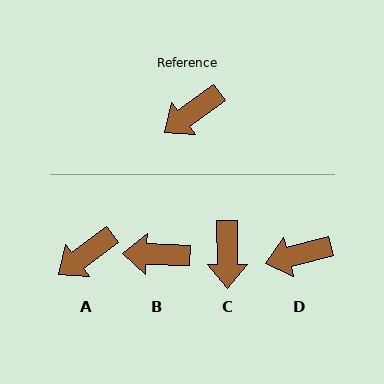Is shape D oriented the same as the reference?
No, it is off by about 21 degrees.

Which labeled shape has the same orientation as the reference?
A.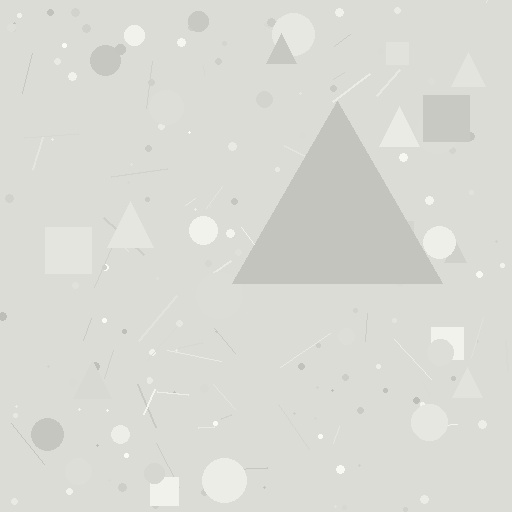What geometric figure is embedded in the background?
A triangle is embedded in the background.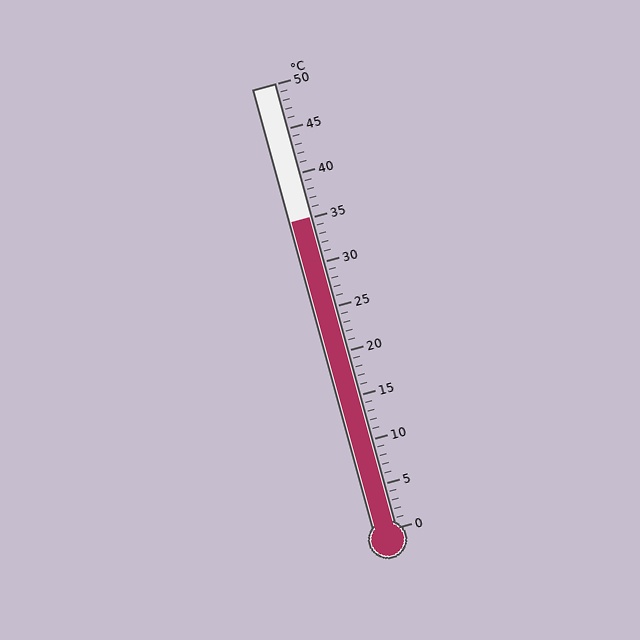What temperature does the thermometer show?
The thermometer shows approximately 35°C.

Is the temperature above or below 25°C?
The temperature is above 25°C.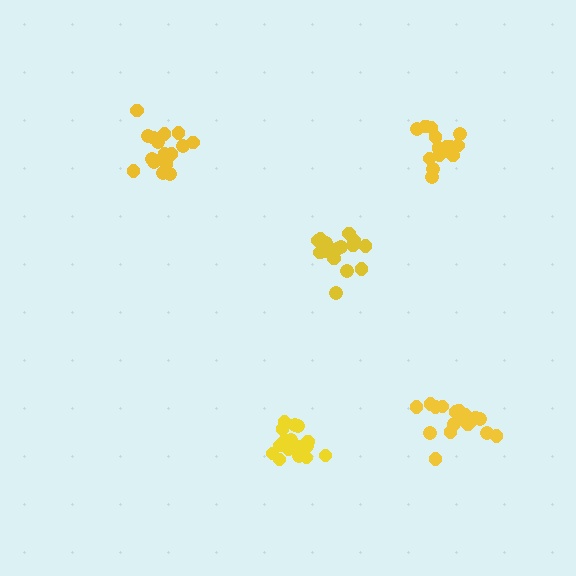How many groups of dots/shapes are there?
There are 5 groups.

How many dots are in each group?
Group 1: 15 dots, Group 2: 17 dots, Group 3: 20 dots, Group 4: 18 dots, Group 5: 20 dots (90 total).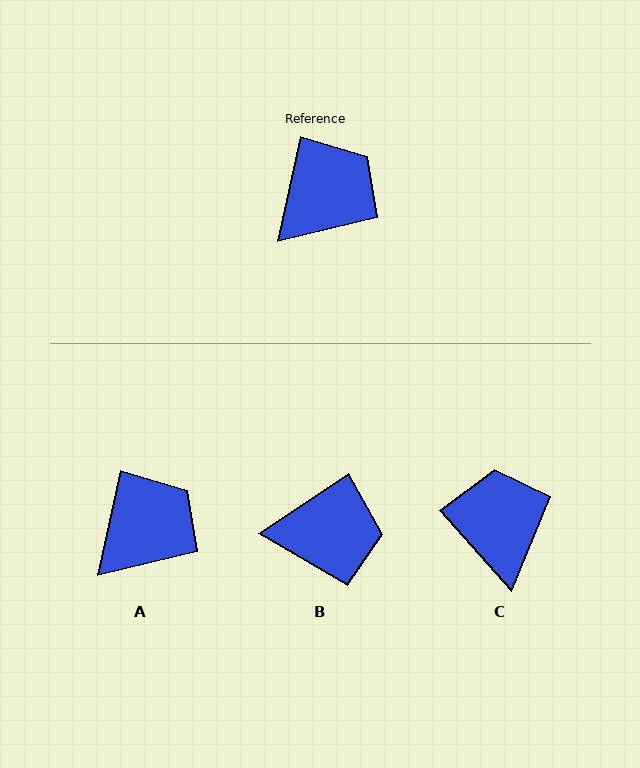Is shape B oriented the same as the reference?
No, it is off by about 44 degrees.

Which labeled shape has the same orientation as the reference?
A.